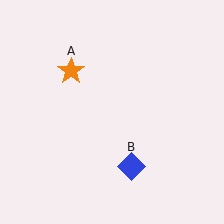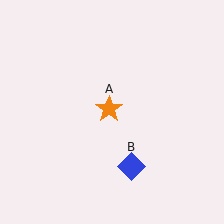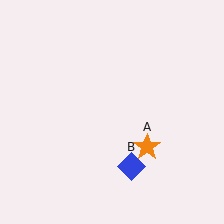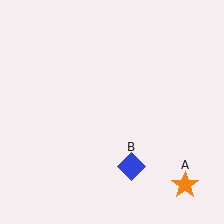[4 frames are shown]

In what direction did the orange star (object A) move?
The orange star (object A) moved down and to the right.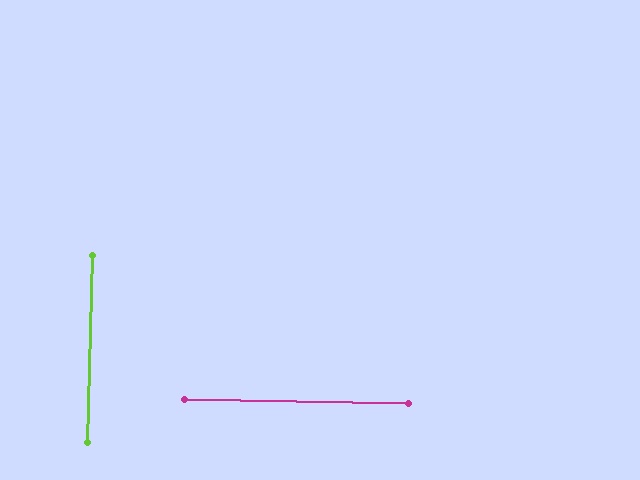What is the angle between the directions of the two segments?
Approximately 90 degrees.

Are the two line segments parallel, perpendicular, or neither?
Perpendicular — they meet at approximately 90°.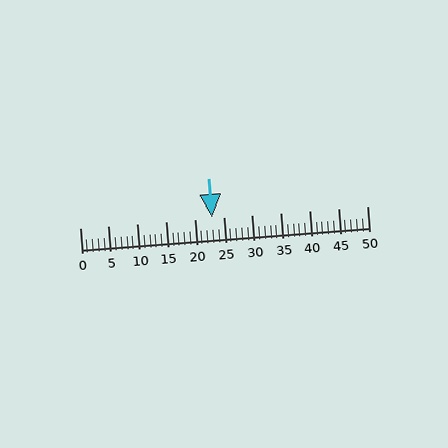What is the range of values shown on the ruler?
The ruler shows values from 0 to 50.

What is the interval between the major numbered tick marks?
The major tick marks are spaced 5 units apart.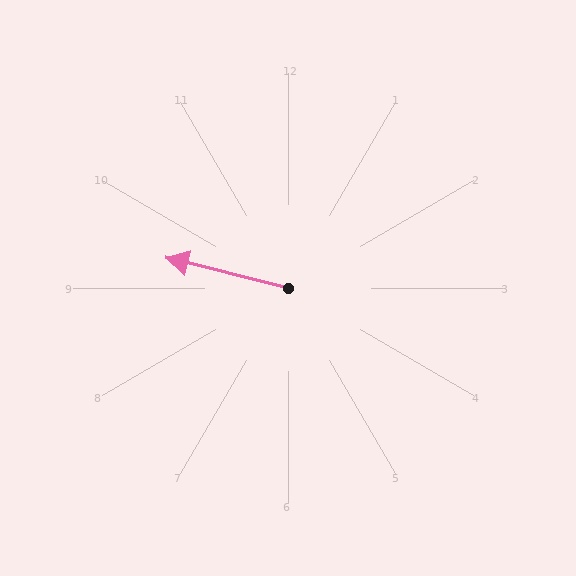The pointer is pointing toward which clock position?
Roughly 9 o'clock.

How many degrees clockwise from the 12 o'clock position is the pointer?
Approximately 284 degrees.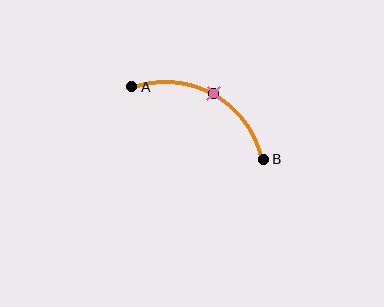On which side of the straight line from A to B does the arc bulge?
The arc bulges above the straight line connecting A and B.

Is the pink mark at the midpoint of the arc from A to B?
Yes. The pink mark lies on the arc at equal arc-length from both A and B — it is the arc midpoint.